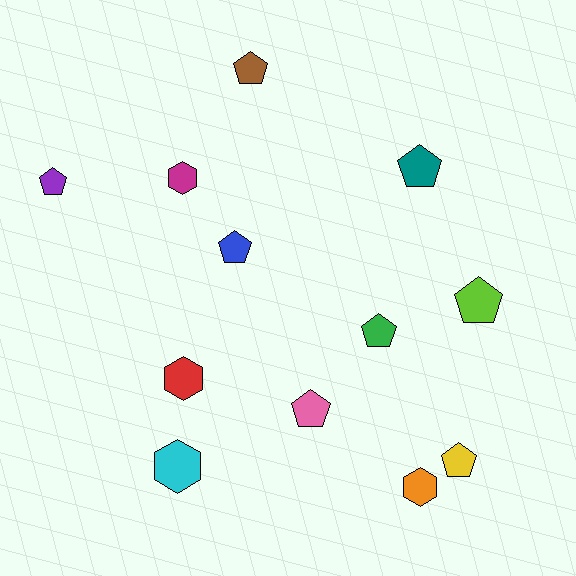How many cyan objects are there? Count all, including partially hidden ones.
There is 1 cyan object.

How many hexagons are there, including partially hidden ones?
There are 4 hexagons.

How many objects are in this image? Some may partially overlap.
There are 12 objects.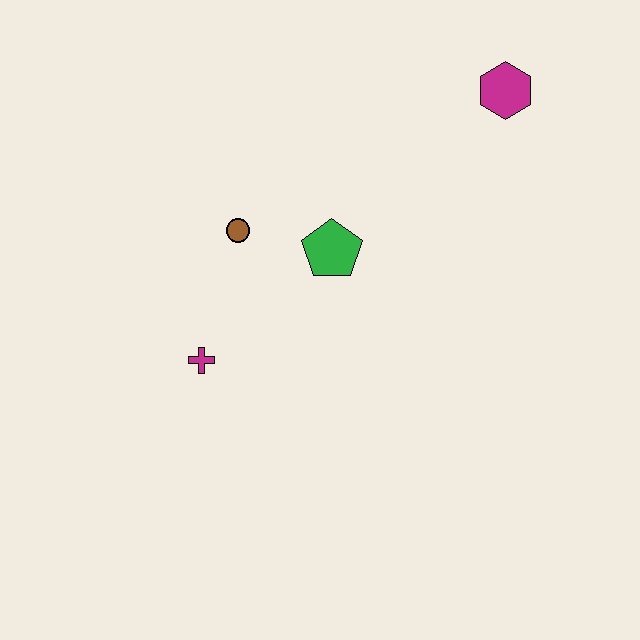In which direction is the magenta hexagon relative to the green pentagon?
The magenta hexagon is to the right of the green pentagon.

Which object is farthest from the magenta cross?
The magenta hexagon is farthest from the magenta cross.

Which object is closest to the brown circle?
The green pentagon is closest to the brown circle.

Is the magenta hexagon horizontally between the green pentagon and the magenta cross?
No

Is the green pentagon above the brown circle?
No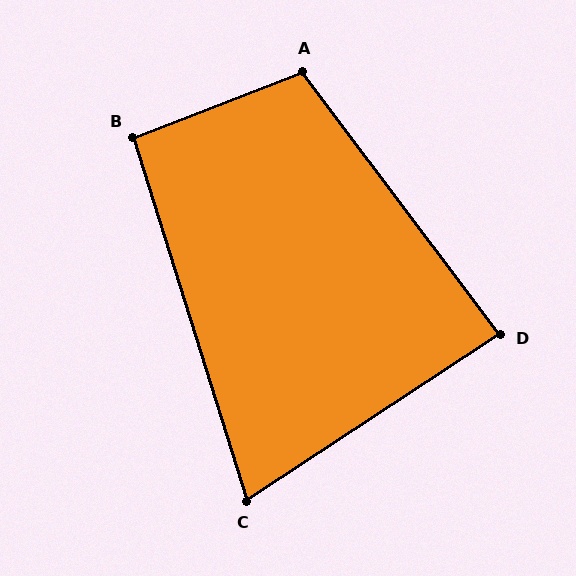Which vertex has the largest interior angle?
A, at approximately 106 degrees.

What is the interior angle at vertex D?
Approximately 86 degrees (approximately right).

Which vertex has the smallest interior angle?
C, at approximately 74 degrees.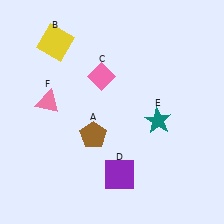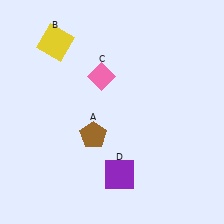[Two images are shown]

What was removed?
The teal star (E), the pink triangle (F) were removed in Image 2.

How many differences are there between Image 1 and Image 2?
There are 2 differences between the two images.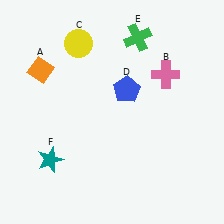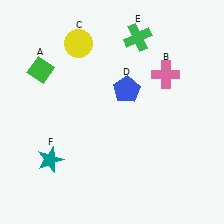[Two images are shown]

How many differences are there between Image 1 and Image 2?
There is 1 difference between the two images.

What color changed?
The diamond (A) changed from orange in Image 1 to green in Image 2.